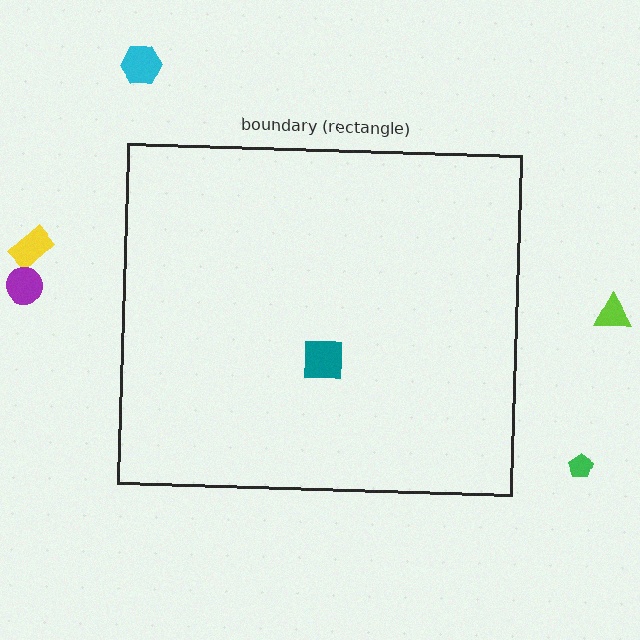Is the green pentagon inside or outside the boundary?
Outside.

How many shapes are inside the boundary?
1 inside, 5 outside.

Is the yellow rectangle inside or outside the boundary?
Outside.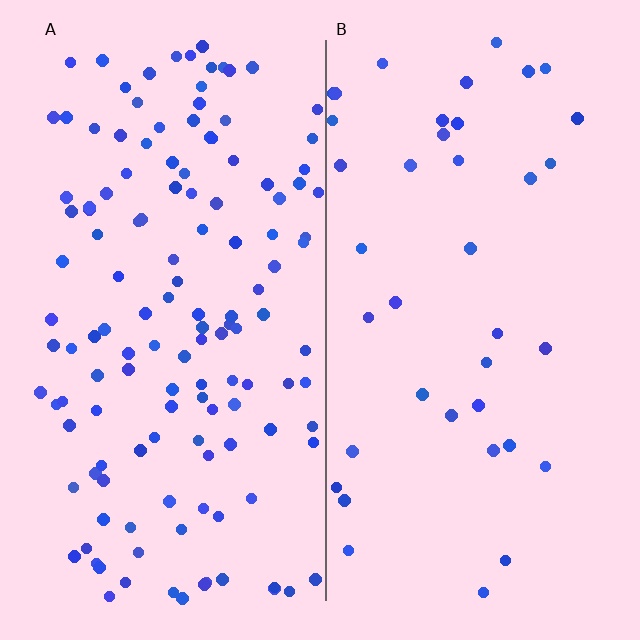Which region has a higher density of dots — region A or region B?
A (the left).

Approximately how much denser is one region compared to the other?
Approximately 3.4× — region A over region B.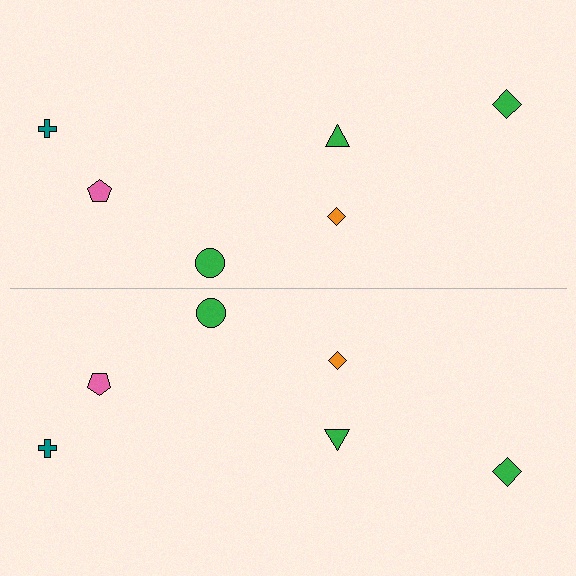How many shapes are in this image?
There are 12 shapes in this image.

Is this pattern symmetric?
Yes, this pattern has bilateral (reflection) symmetry.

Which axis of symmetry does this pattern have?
The pattern has a horizontal axis of symmetry running through the center of the image.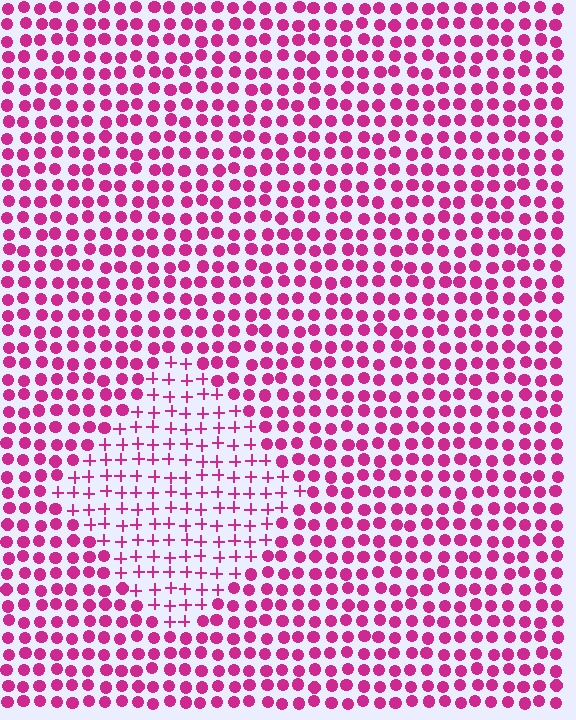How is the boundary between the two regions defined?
The boundary is defined by a change in element shape: plus signs inside vs. circles outside. All elements share the same color and spacing.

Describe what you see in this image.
The image is filled with small magenta elements arranged in a uniform grid. A diamond-shaped region contains plus signs, while the surrounding area contains circles. The boundary is defined purely by the change in element shape.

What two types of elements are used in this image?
The image uses plus signs inside the diamond region and circles outside it.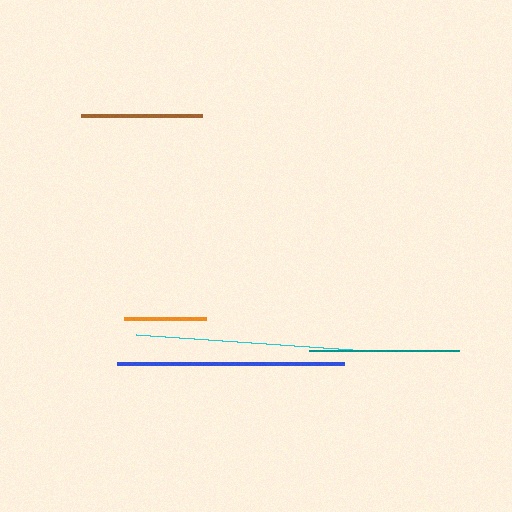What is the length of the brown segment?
The brown segment is approximately 121 pixels long.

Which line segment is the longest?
The blue line is the longest at approximately 227 pixels.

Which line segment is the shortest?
The orange line is the shortest at approximately 82 pixels.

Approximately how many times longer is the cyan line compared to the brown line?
The cyan line is approximately 1.8 times the length of the brown line.